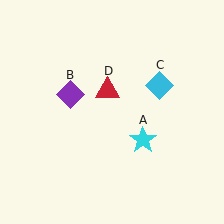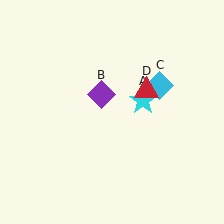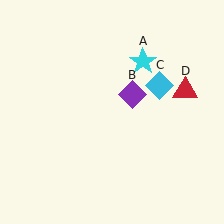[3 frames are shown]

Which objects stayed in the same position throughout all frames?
Cyan diamond (object C) remained stationary.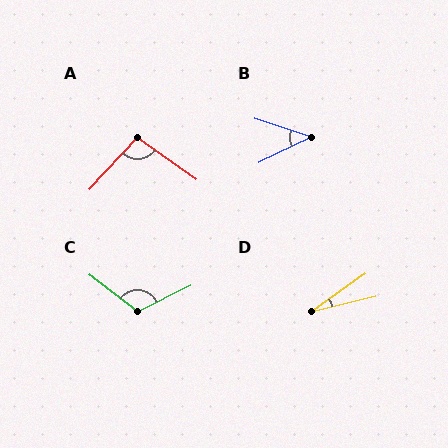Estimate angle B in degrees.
Approximately 44 degrees.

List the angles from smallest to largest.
D (22°), B (44°), A (97°), C (116°).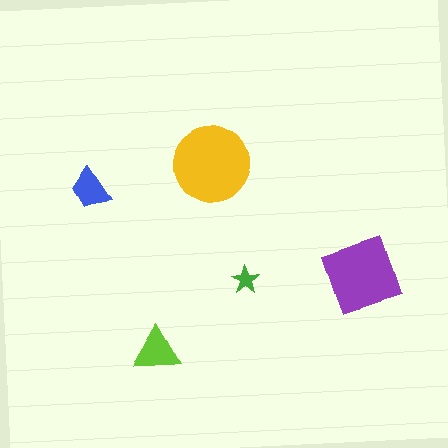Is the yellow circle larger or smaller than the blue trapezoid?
Larger.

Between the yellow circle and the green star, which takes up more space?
The yellow circle.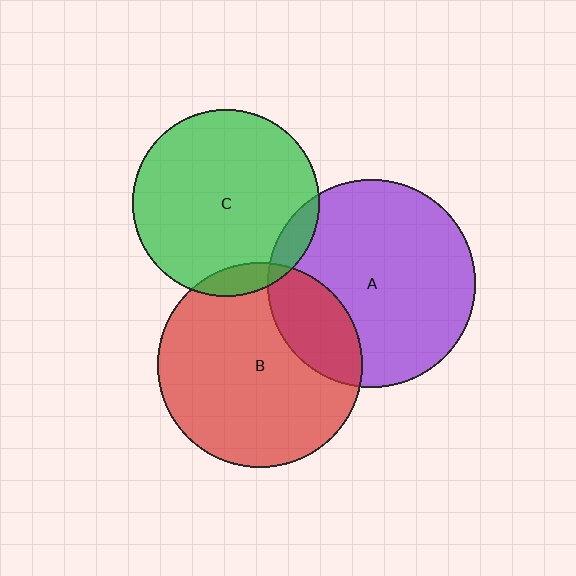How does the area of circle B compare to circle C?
Approximately 1.2 times.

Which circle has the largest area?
Circle A (purple).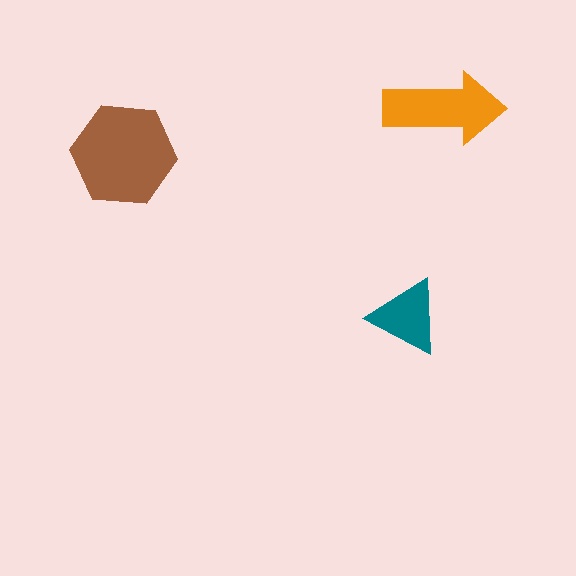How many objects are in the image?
There are 3 objects in the image.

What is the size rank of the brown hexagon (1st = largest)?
1st.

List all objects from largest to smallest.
The brown hexagon, the orange arrow, the teal triangle.